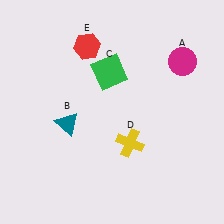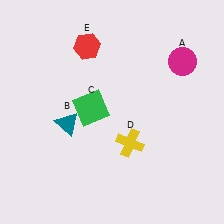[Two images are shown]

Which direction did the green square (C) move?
The green square (C) moved down.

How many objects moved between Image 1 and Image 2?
1 object moved between the two images.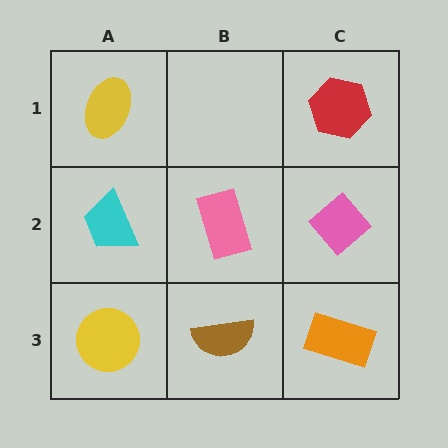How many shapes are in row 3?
3 shapes.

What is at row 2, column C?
A pink diamond.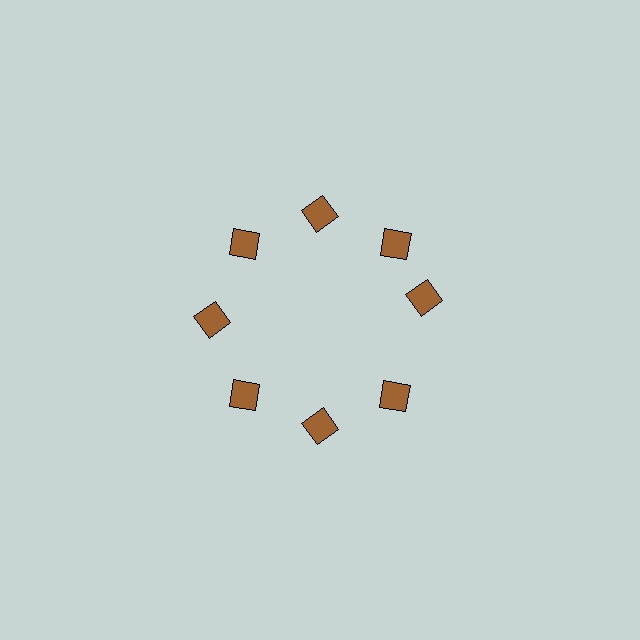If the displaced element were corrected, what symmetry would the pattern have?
It would have 8-fold rotational symmetry — the pattern would map onto itself every 45 degrees.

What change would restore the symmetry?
The symmetry would be restored by rotating it back into even spacing with its neighbors so that all 8 squares sit at equal angles and equal distance from the center.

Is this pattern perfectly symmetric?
No. The 8 brown squares are arranged in a ring, but one element near the 3 o'clock position is rotated out of alignment along the ring, breaking the 8-fold rotational symmetry.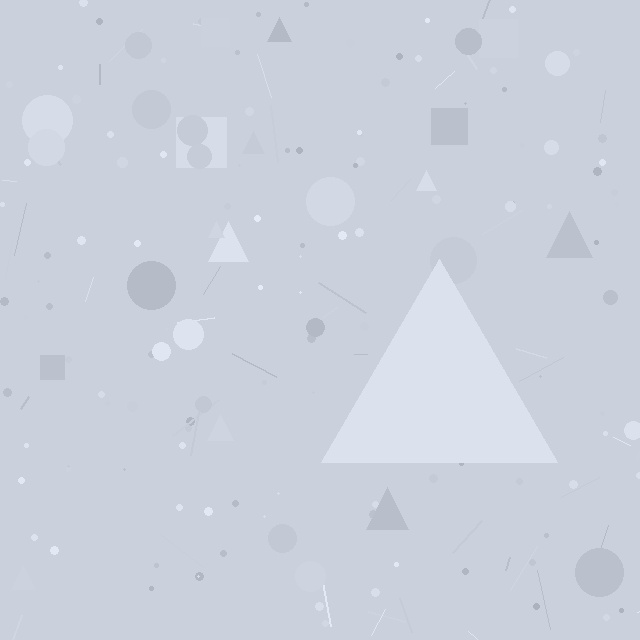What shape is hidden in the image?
A triangle is hidden in the image.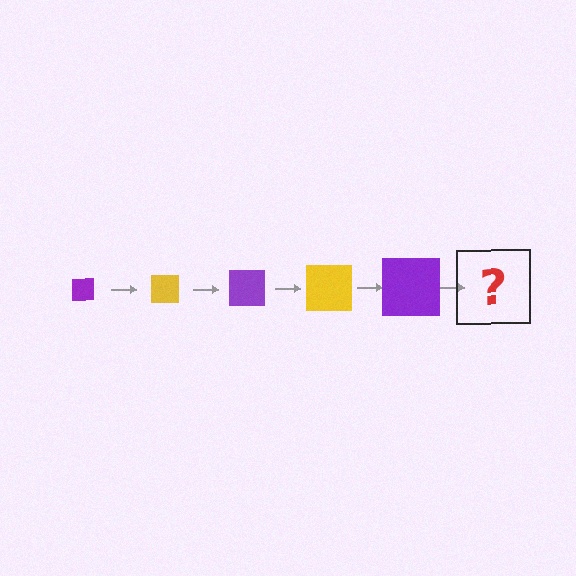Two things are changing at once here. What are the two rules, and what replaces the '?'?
The two rules are that the square grows larger each step and the color cycles through purple and yellow. The '?' should be a yellow square, larger than the previous one.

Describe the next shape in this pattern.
It should be a yellow square, larger than the previous one.